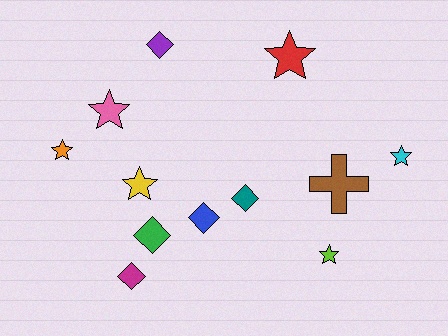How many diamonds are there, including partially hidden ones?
There are 5 diamonds.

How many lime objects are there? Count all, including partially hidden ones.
There is 1 lime object.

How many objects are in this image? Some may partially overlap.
There are 12 objects.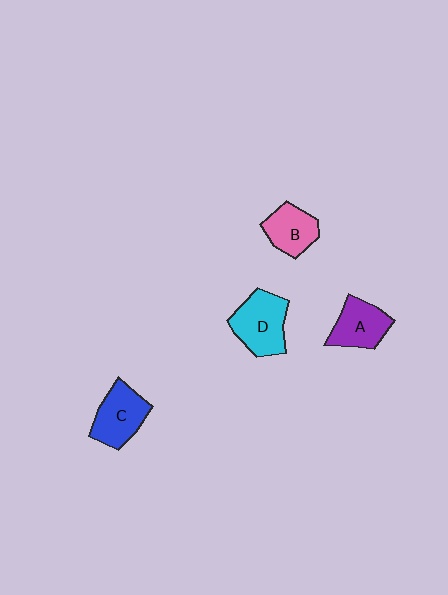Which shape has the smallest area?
Shape B (pink).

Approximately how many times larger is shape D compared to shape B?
Approximately 1.4 times.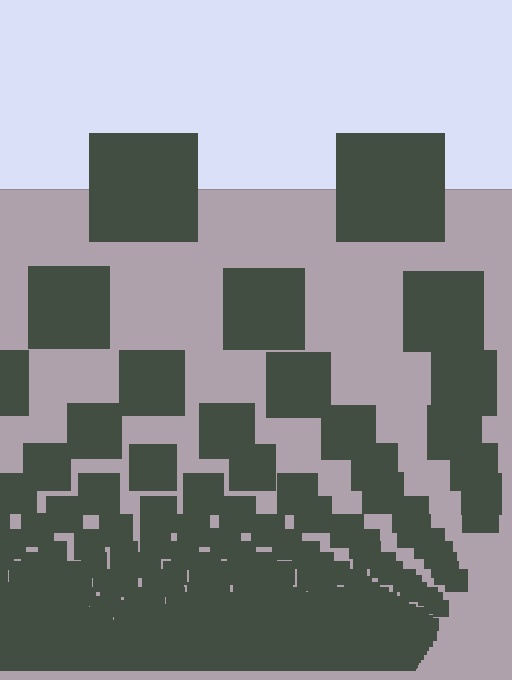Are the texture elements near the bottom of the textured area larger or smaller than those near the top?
Smaller. The gradient is inverted — elements near the bottom are smaller and denser.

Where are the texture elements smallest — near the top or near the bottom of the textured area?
Near the bottom.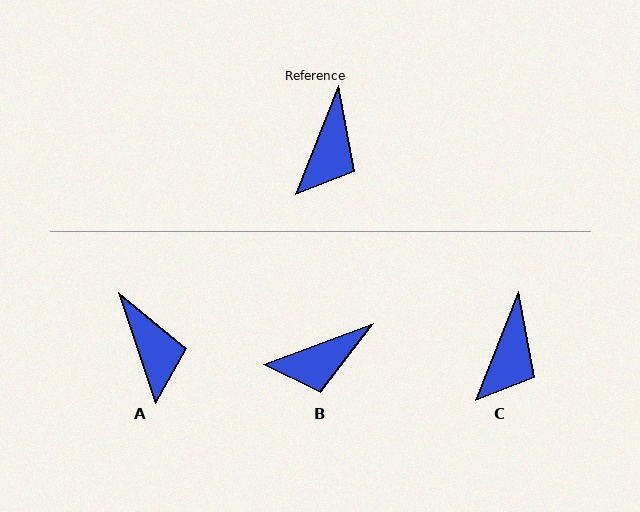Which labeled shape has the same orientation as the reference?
C.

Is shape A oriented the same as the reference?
No, it is off by about 40 degrees.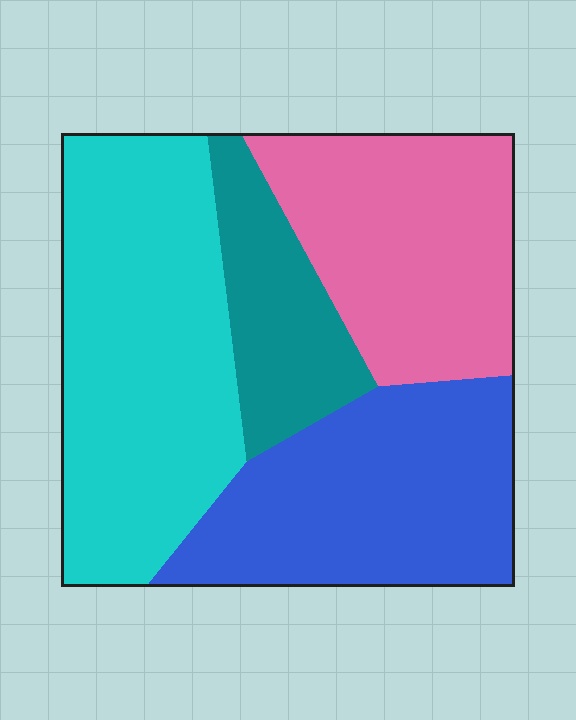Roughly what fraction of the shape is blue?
Blue takes up about one quarter (1/4) of the shape.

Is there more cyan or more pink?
Cyan.